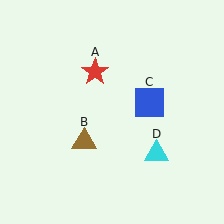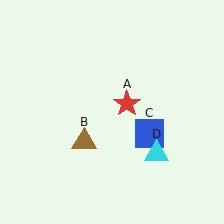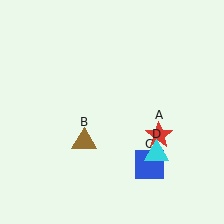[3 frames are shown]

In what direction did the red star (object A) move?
The red star (object A) moved down and to the right.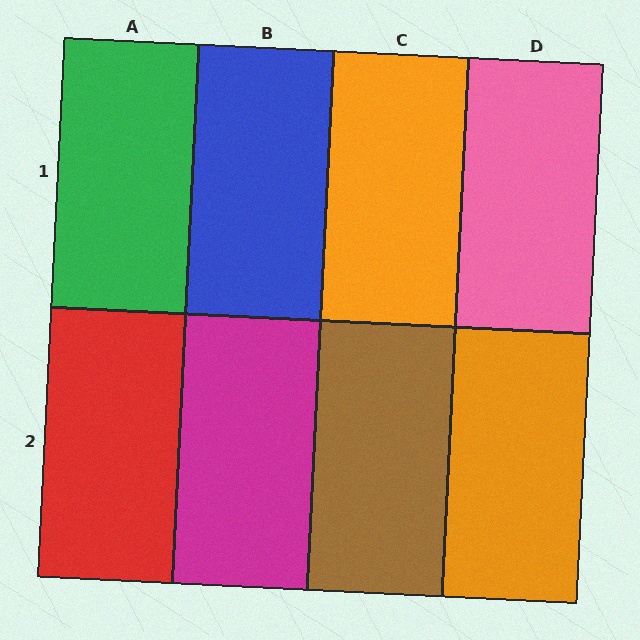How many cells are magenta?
1 cell is magenta.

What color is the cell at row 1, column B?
Blue.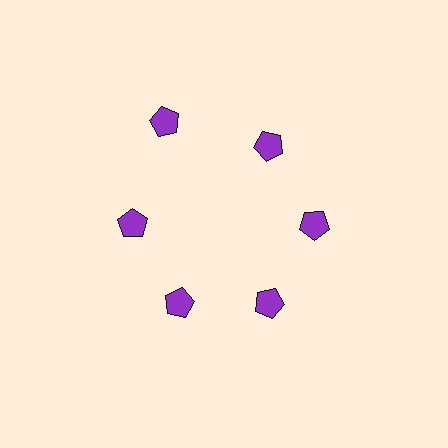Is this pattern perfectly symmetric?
No. The 6 purple pentagons are arranged in a ring, but one element near the 11 o'clock position is pushed outward from the center, breaking the 6-fold rotational symmetry.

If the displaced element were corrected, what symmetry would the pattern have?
It would have 6-fold rotational symmetry — the pattern would map onto itself every 60 degrees.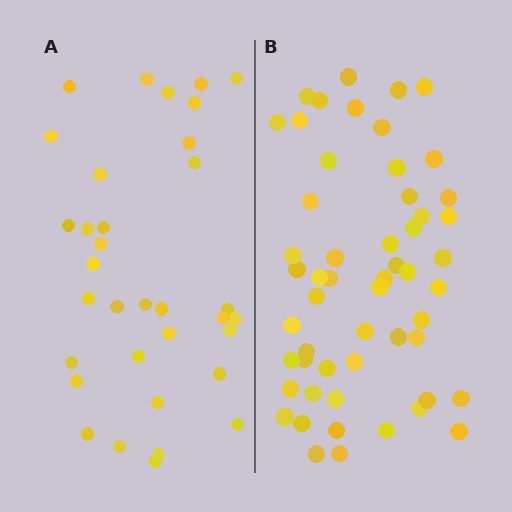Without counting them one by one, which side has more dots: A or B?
Region B (the right region) has more dots.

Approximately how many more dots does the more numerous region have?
Region B has approximately 20 more dots than region A.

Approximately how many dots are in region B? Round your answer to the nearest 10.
About 50 dots. (The exact count is 54, which rounds to 50.)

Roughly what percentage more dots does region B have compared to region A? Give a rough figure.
About 60% more.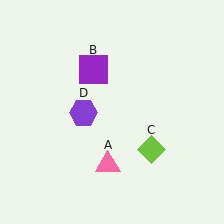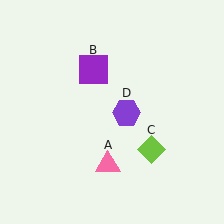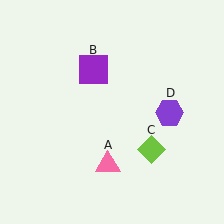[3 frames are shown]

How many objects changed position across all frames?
1 object changed position: purple hexagon (object D).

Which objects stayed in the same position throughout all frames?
Pink triangle (object A) and purple square (object B) and lime diamond (object C) remained stationary.